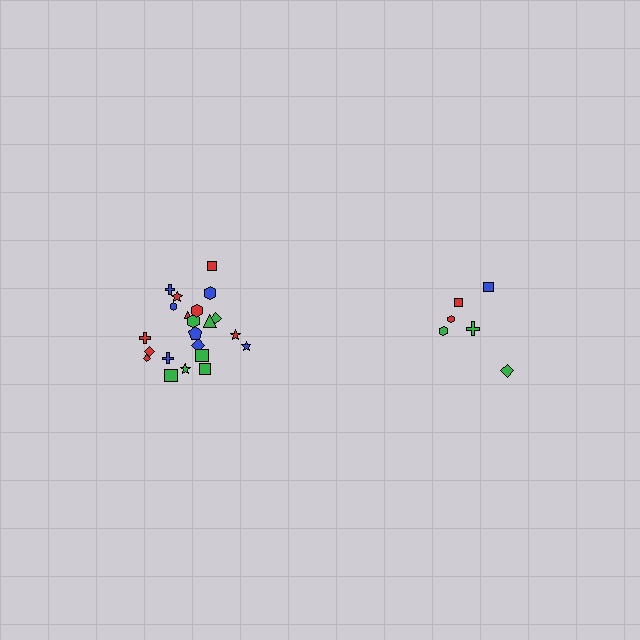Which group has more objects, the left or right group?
The left group.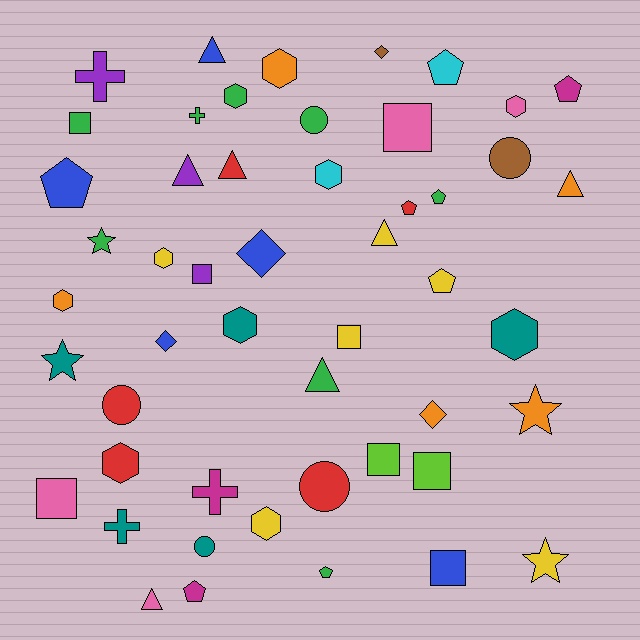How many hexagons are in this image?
There are 10 hexagons.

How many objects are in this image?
There are 50 objects.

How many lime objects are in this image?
There are 2 lime objects.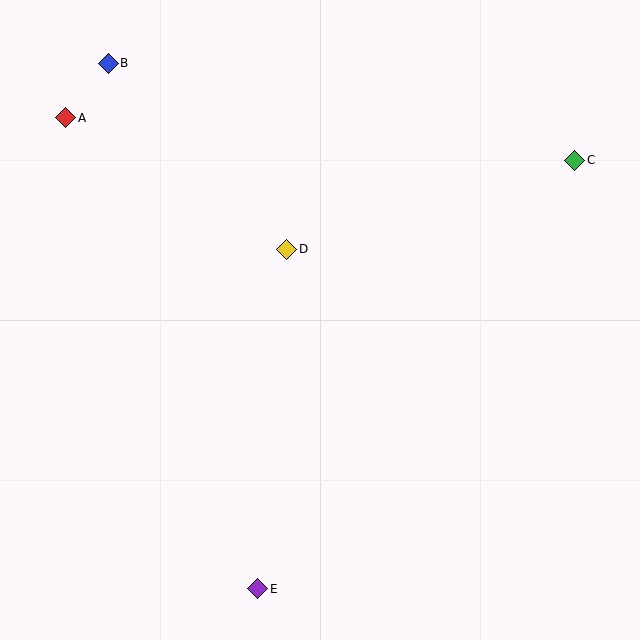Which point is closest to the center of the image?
Point D at (287, 249) is closest to the center.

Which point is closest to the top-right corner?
Point C is closest to the top-right corner.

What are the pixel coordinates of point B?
Point B is at (108, 63).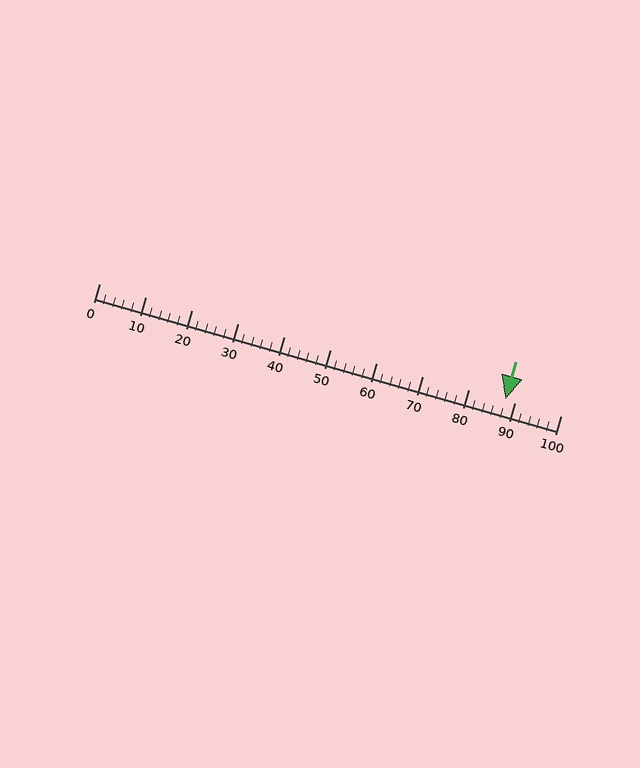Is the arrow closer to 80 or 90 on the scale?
The arrow is closer to 90.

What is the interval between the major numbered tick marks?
The major tick marks are spaced 10 units apart.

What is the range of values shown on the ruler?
The ruler shows values from 0 to 100.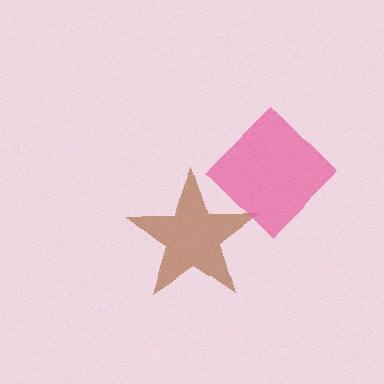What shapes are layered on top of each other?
The layered shapes are: a brown star, a pink diamond.